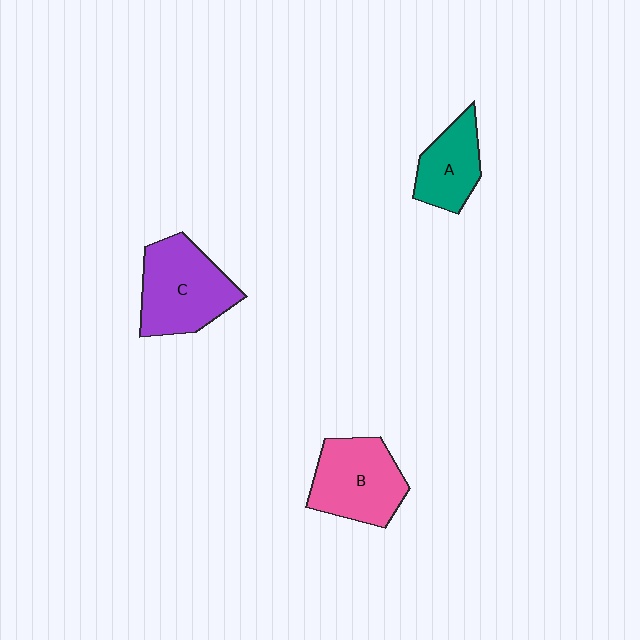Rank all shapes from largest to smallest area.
From largest to smallest: C (purple), B (pink), A (teal).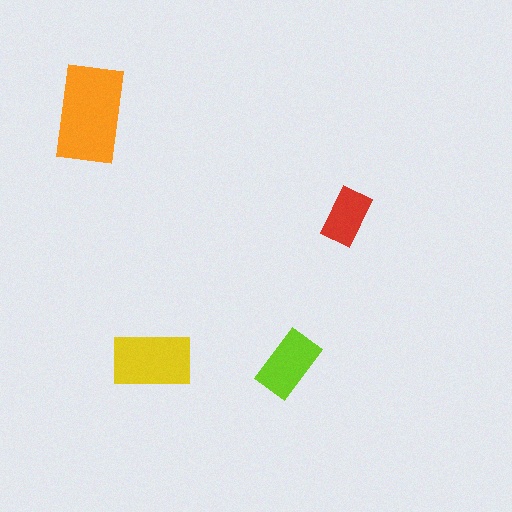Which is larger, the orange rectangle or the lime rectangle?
The orange one.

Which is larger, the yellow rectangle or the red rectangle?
The yellow one.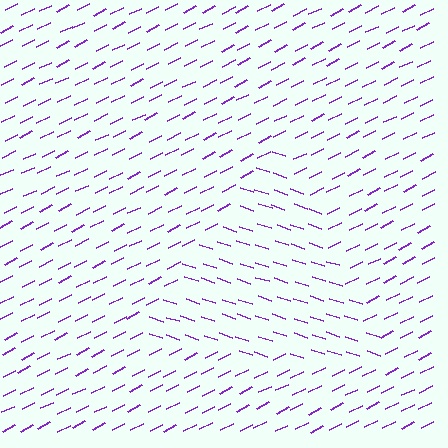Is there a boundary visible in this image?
Yes, there is a texture boundary formed by a change in line orientation.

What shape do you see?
I see a triangle.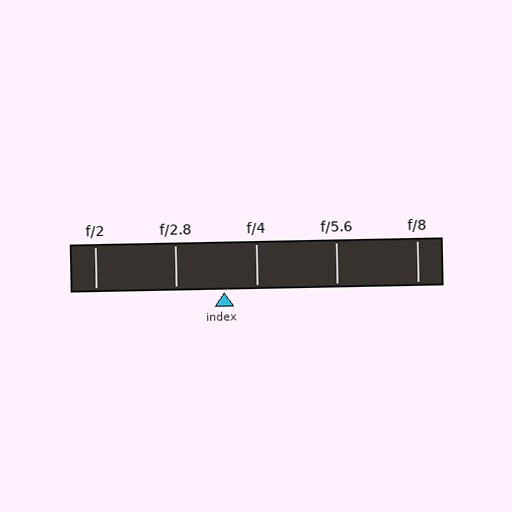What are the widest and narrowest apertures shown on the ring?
The widest aperture shown is f/2 and the narrowest is f/8.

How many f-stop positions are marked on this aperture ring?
There are 5 f-stop positions marked.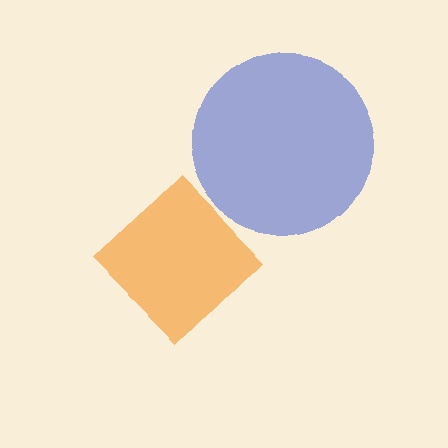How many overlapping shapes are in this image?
There are 2 overlapping shapes in the image.